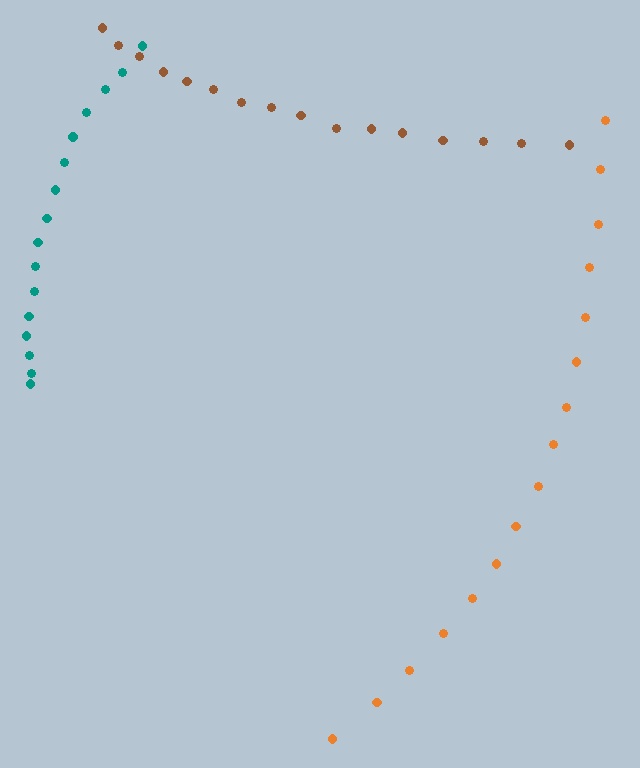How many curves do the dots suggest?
There are 3 distinct paths.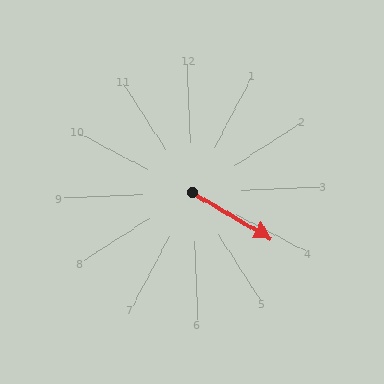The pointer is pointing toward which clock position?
Roughly 4 o'clock.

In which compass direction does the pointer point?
Southeast.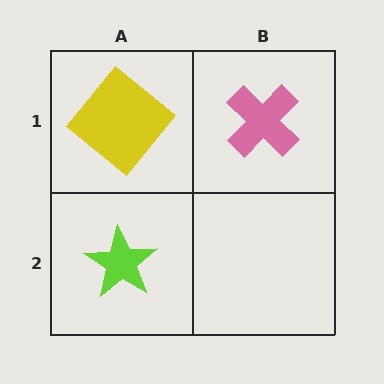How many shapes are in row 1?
2 shapes.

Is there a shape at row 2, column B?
No, that cell is empty.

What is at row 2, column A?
A lime star.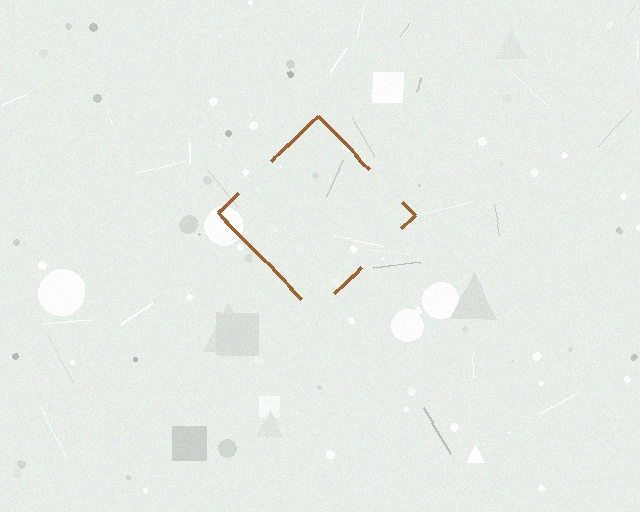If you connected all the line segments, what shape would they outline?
They would outline a diamond.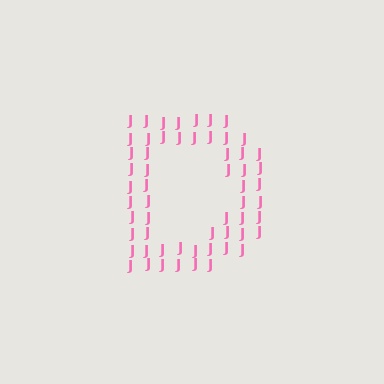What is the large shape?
The large shape is the letter D.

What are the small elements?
The small elements are letter J's.